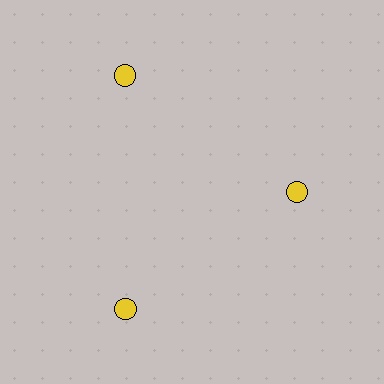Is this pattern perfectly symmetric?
No. The 3 yellow circles are arranged in a ring, but one element near the 3 o'clock position is pulled inward toward the center, breaking the 3-fold rotational symmetry.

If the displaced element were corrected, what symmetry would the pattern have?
It would have 3-fold rotational symmetry — the pattern would map onto itself every 120 degrees.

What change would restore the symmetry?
The symmetry would be restored by moving it outward, back onto the ring so that all 3 circles sit at equal angles and equal distance from the center.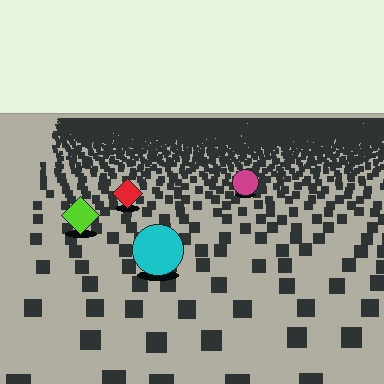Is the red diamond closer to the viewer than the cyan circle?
No. The cyan circle is closer — you can tell from the texture gradient: the ground texture is coarser near it.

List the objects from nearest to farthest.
From nearest to farthest: the cyan circle, the lime diamond, the red diamond, the magenta circle.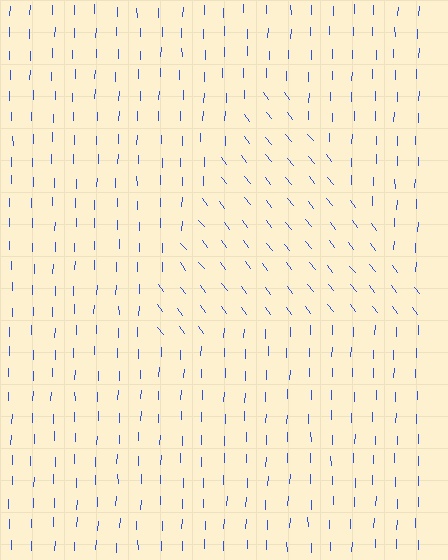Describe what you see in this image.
The image is filled with small blue line segments. A triangle region in the image has lines oriented differently from the surrounding lines, creating a visible texture boundary.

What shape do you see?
I see a triangle.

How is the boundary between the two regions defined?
The boundary is defined purely by a change in line orientation (approximately 39 degrees difference). All lines are the same color and thickness.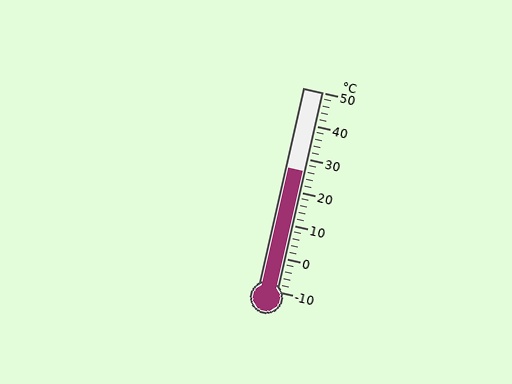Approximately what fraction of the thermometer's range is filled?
The thermometer is filled to approximately 60% of its range.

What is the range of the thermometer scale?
The thermometer scale ranges from -10°C to 50°C.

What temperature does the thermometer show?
The thermometer shows approximately 26°C.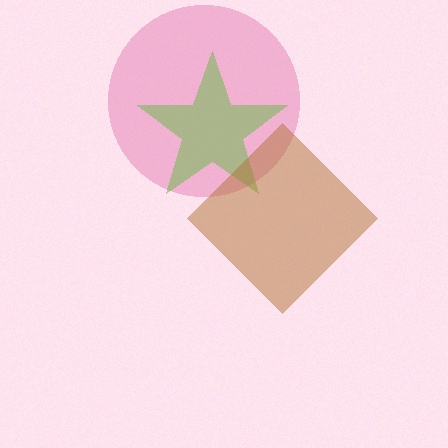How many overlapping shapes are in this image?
There are 3 overlapping shapes in the image.